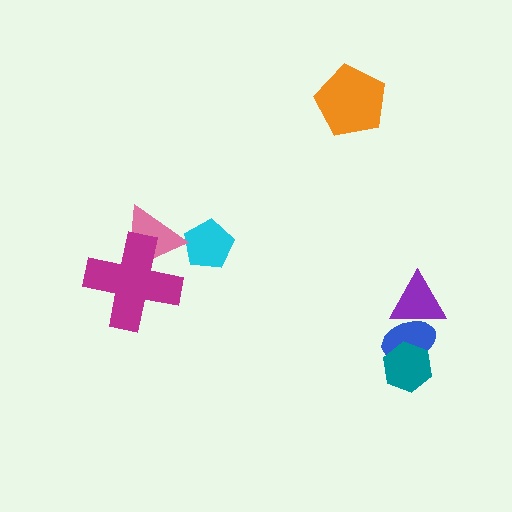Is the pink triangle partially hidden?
Yes, it is partially covered by another shape.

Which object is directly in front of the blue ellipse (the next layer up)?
The purple triangle is directly in front of the blue ellipse.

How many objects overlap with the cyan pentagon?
0 objects overlap with the cyan pentagon.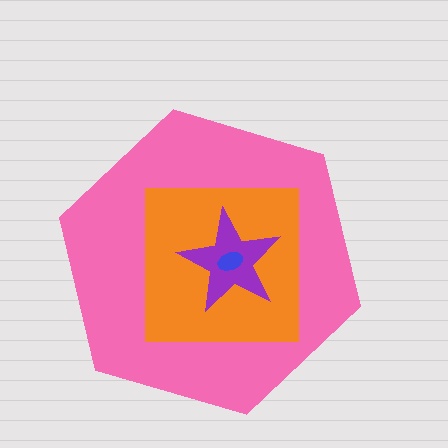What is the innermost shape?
The blue ellipse.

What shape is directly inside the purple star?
The blue ellipse.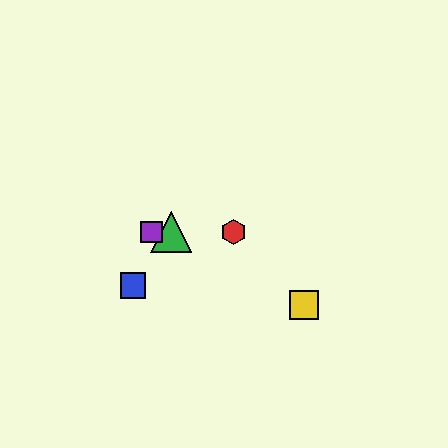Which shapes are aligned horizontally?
The red hexagon, the green triangle, the purple square are aligned horizontally.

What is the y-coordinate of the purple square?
The purple square is at y≈232.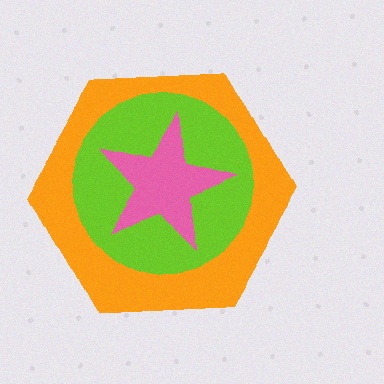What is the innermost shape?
The pink star.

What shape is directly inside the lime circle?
The pink star.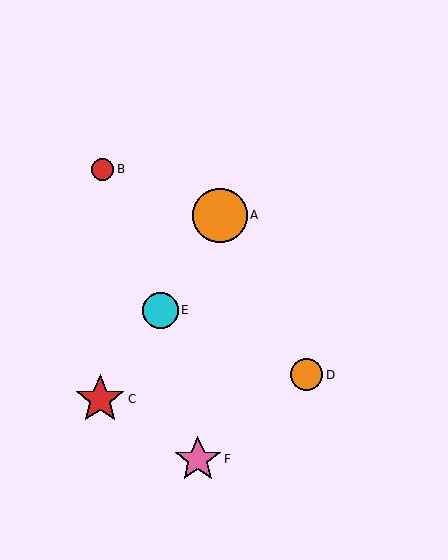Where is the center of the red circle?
The center of the red circle is at (103, 169).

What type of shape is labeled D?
Shape D is an orange circle.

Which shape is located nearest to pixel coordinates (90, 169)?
The red circle (labeled B) at (103, 169) is nearest to that location.